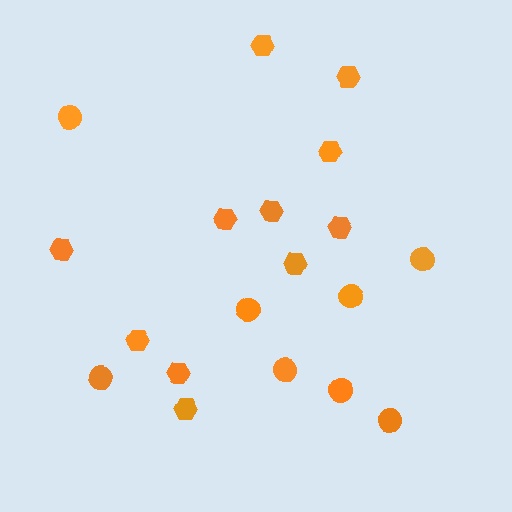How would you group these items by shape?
There are 2 groups: one group of hexagons (11) and one group of circles (8).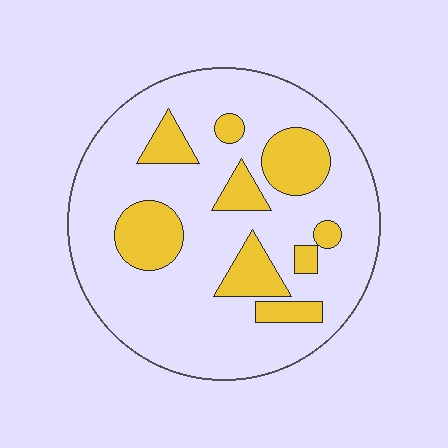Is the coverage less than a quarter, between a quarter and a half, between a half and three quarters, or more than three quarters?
Less than a quarter.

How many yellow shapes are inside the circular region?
9.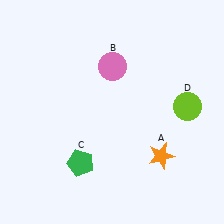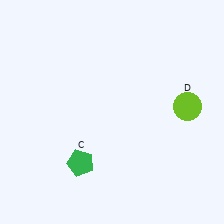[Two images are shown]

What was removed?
The orange star (A), the pink circle (B) were removed in Image 2.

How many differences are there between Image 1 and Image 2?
There are 2 differences between the two images.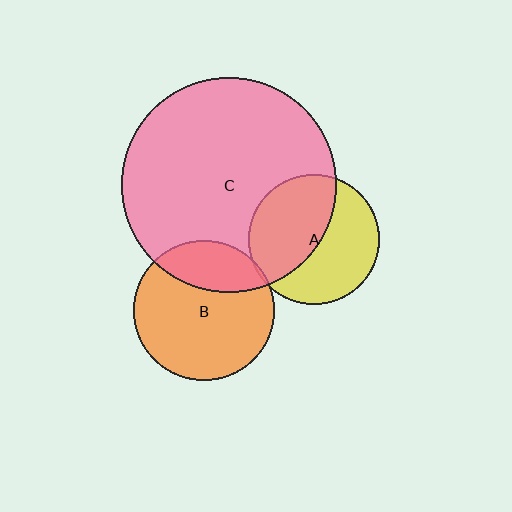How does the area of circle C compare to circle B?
Approximately 2.4 times.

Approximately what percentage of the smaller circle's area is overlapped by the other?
Approximately 50%.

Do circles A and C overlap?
Yes.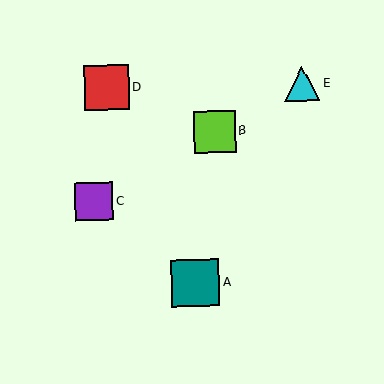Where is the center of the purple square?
The center of the purple square is at (94, 202).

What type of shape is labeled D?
Shape D is a red square.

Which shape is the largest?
The teal square (labeled A) is the largest.